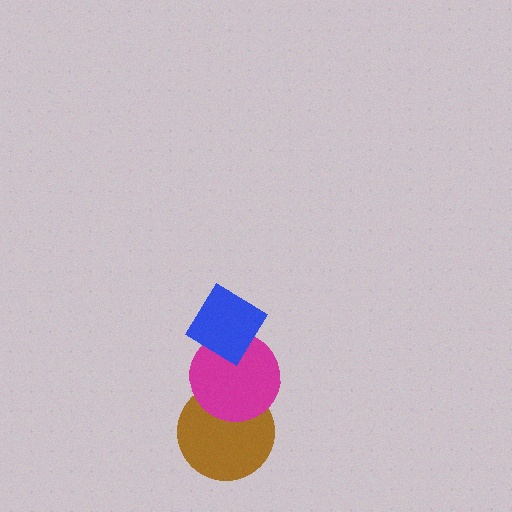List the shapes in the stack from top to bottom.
From top to bottom: the blue diamond, the magenta circle, the brown circle.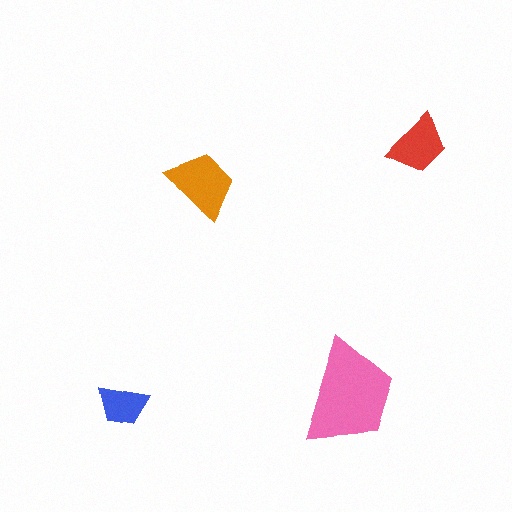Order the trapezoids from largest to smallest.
the pink one, the orange one, the red one, the blue one.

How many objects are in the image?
There are 4 objects in the image.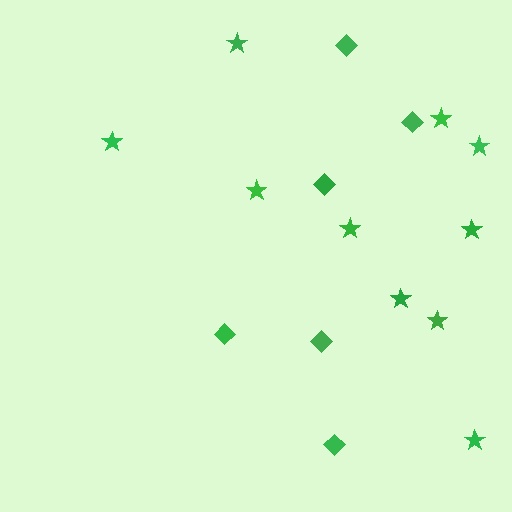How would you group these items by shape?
There are 2 groups: one group of stars (10) and one group of diamonds (6).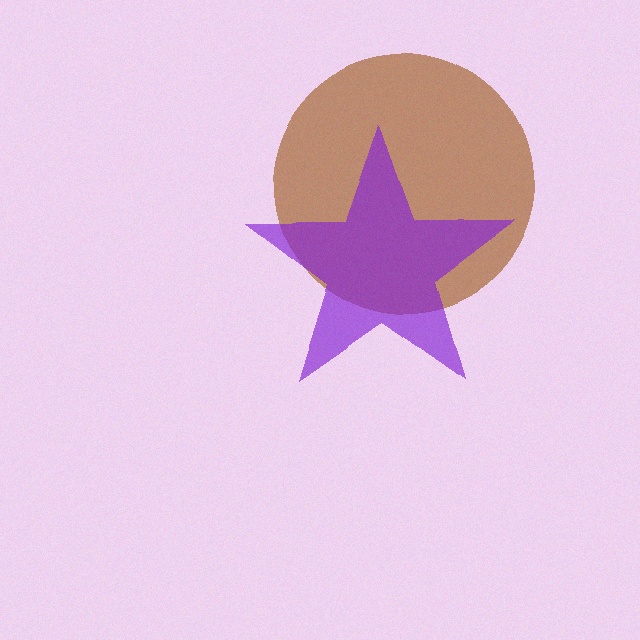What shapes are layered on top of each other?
The layered shapes are: a brown circle, a purple star.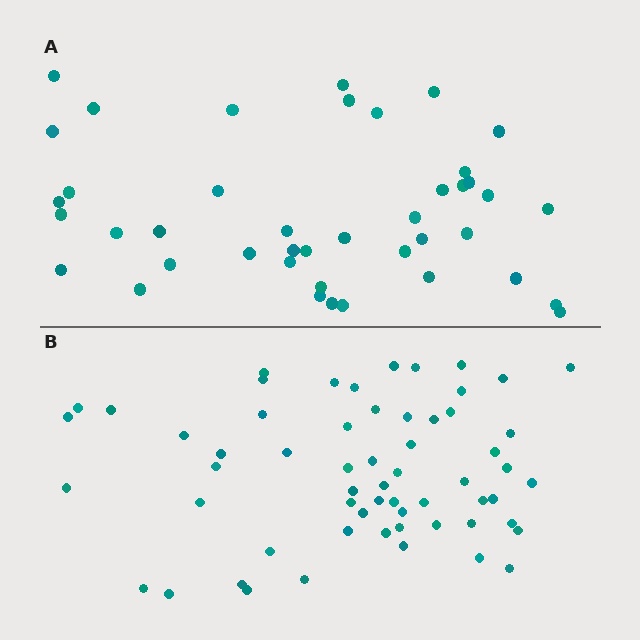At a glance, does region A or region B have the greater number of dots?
Region B (the bottom region) has more dots.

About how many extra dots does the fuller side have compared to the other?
Region B has approximately 20 more dots than region A.